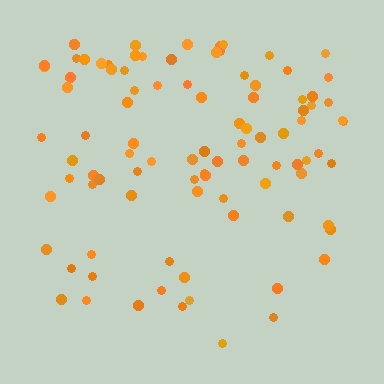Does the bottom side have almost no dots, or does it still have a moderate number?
Still a moderate number, just noticeably fewer than the top.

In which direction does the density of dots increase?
From bottom to top, with the top side densest.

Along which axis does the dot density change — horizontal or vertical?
Vertical.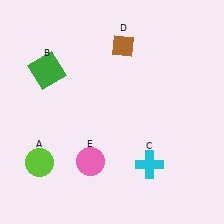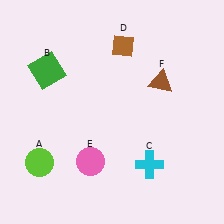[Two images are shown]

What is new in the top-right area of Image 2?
A brown triangle (F) was added in the top-right area of Image 2.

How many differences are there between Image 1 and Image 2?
There is 1 difference between the two images.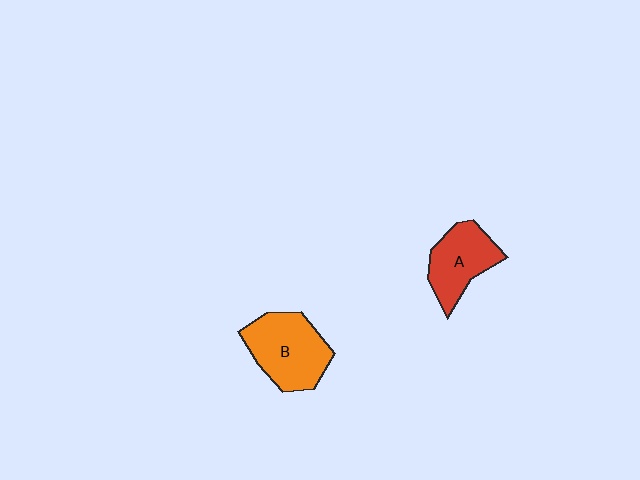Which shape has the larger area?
Shape B (orange).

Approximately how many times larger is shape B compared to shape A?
Approximately 1.3 times.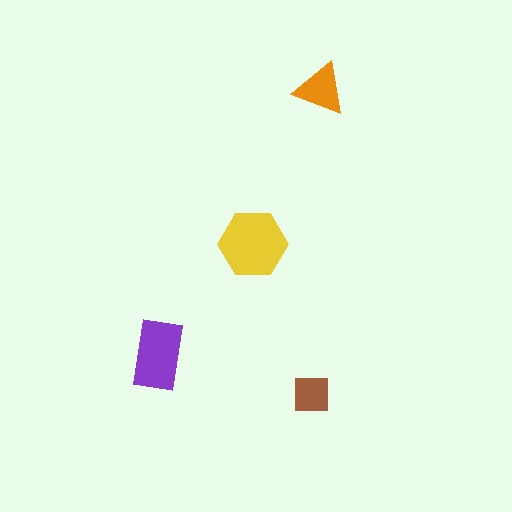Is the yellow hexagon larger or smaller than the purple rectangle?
Larger.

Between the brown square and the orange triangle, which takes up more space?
The orange triangle.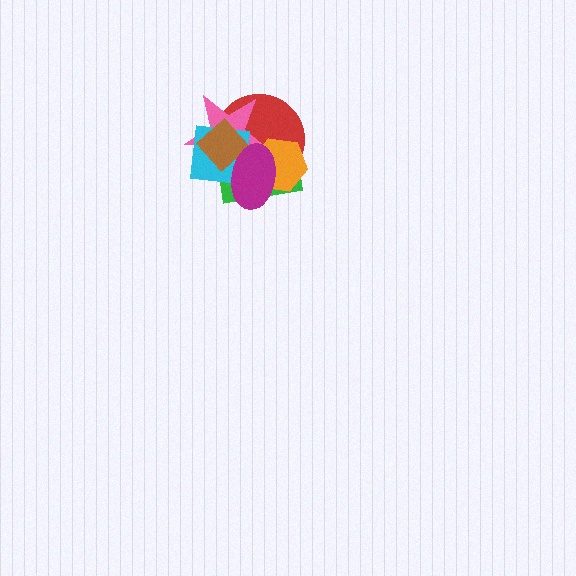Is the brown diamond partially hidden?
Yes, it is partially covered by another shape.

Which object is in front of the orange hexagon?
The magenta ellipse is in front of the orange hexagon.